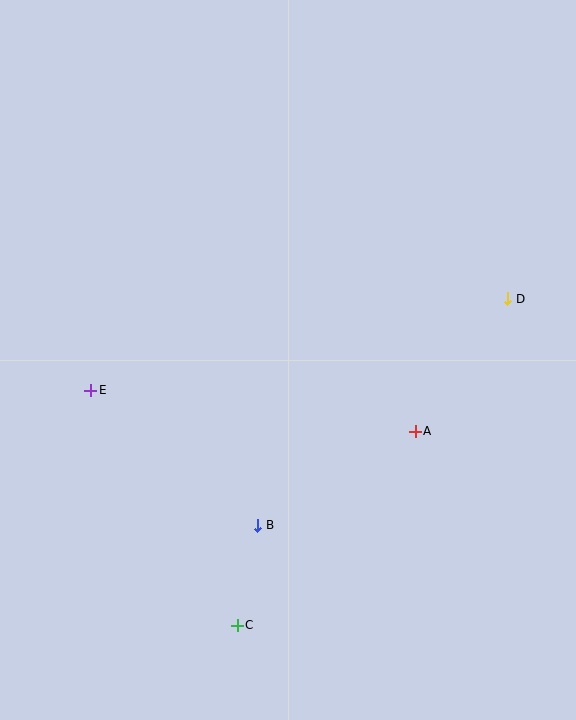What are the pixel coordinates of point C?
Point C is at (237, 625).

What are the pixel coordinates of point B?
Point B is at (258, 525).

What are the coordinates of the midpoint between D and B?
The midpoint between D and B is at (383, 412).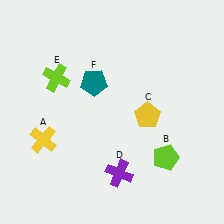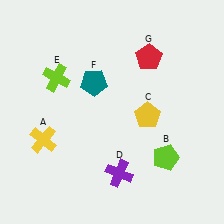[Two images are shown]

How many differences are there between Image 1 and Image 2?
There is 1 difference between the two images.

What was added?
A red pentagon (G) was added in Image 2.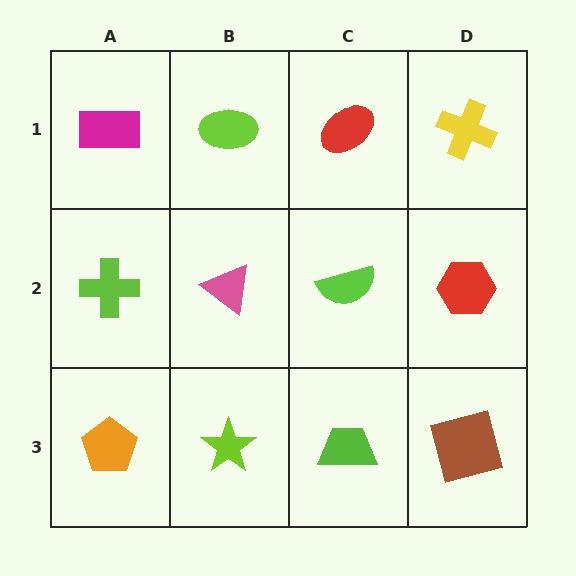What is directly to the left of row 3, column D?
A lime trapezoid.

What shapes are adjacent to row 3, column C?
A lime semicircle (row 2, column C), a lime star (row 3, column B), a brown square (row 3, column D).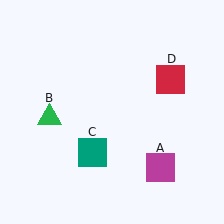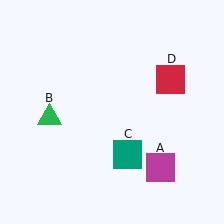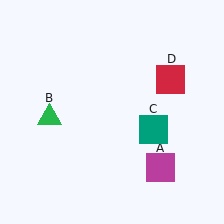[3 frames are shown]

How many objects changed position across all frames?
1 object changed position: teal square (object C).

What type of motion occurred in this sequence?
The teal square (object C) rotated counterclockwise around the center of the scene.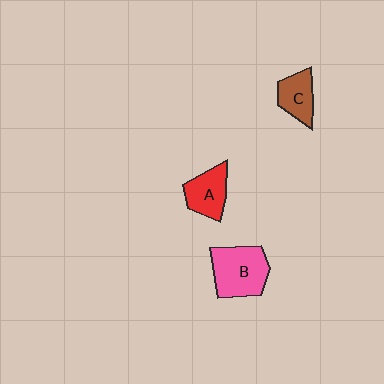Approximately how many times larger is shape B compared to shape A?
Approximately 1.5 times.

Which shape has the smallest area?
Shape C (brown).